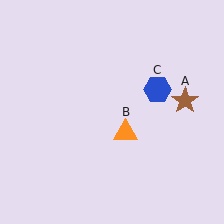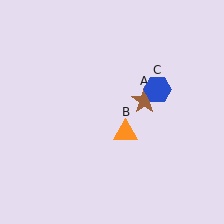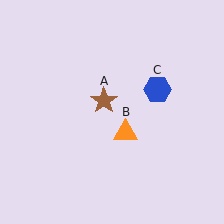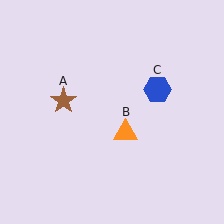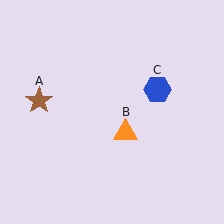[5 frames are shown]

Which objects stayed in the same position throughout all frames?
Orange triangle (object B) and blue hexagon (object C) remained stationary.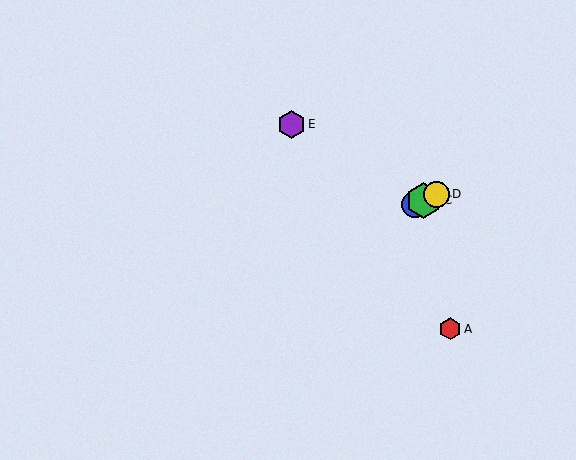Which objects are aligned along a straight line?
Objects B, C, D are aligned along a straight line.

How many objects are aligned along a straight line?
3 objects (B, C, D) are aligned along a straight line.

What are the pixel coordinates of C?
Object C is at (424, 201).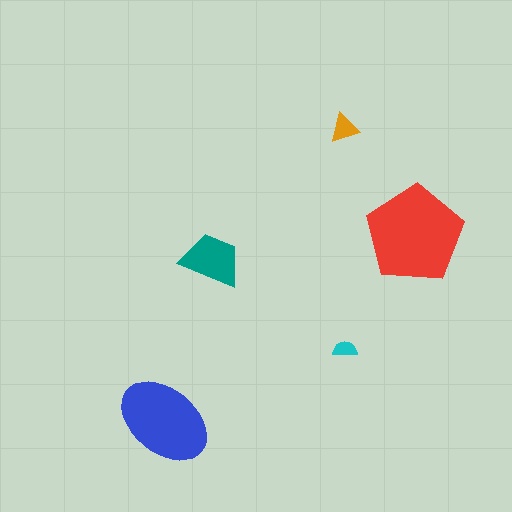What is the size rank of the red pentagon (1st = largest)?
1st.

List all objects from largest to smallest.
The red pentagon, the blue ellipse, the teal trapezoid, the orange triangle, the cyan semicircle.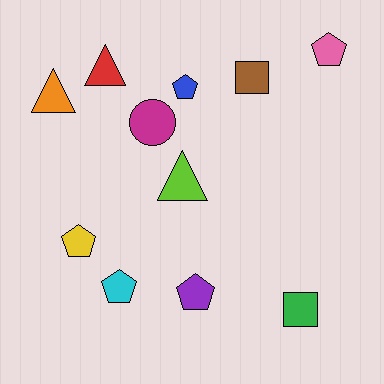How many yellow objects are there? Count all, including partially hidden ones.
There is 1 yellow object.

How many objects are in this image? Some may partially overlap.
There are 11 objects.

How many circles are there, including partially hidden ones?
There is 1 circle.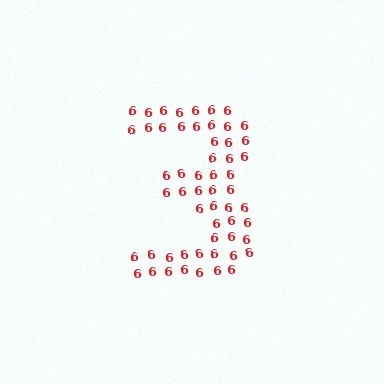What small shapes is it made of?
It is made of small digit 6's.